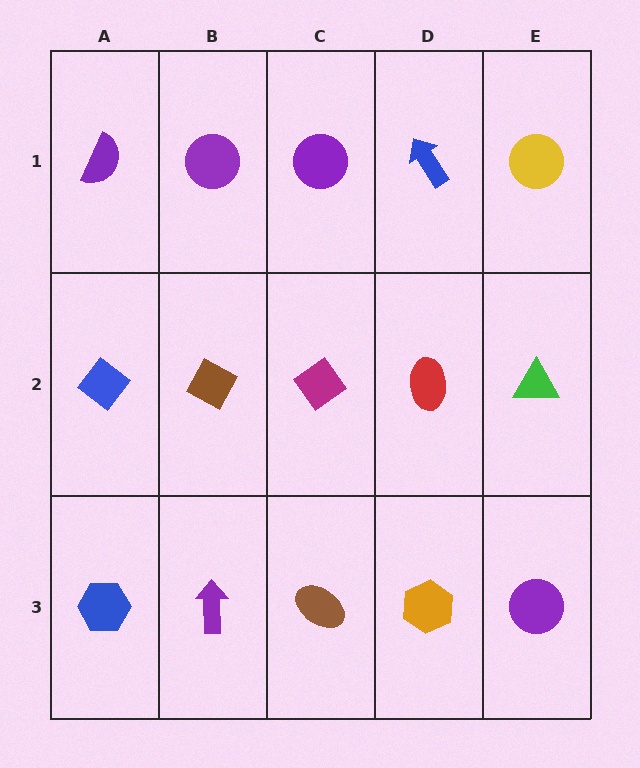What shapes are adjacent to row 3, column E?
A green triangle (row 2, column E), an orange hexagon (row 3, column D).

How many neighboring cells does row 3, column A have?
2.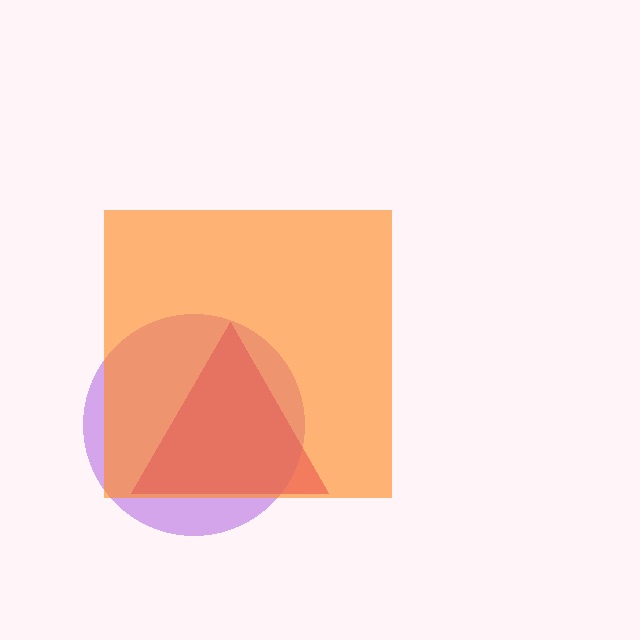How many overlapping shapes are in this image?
There are 3 overlapping shapes in the image.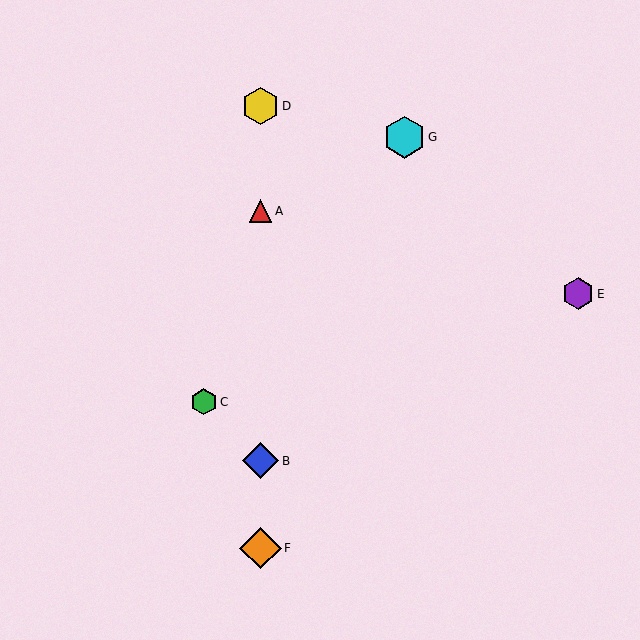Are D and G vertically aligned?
No, D is at x≈261 and G is at x≈404.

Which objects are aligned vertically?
Objects A, B, D, F are aligned vertically.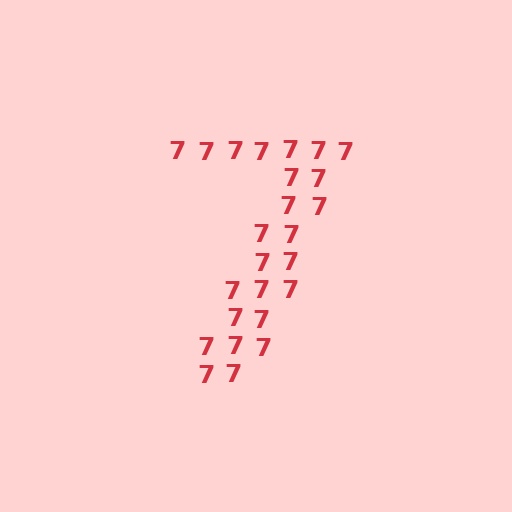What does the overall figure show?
The overall figure shows the digit 7.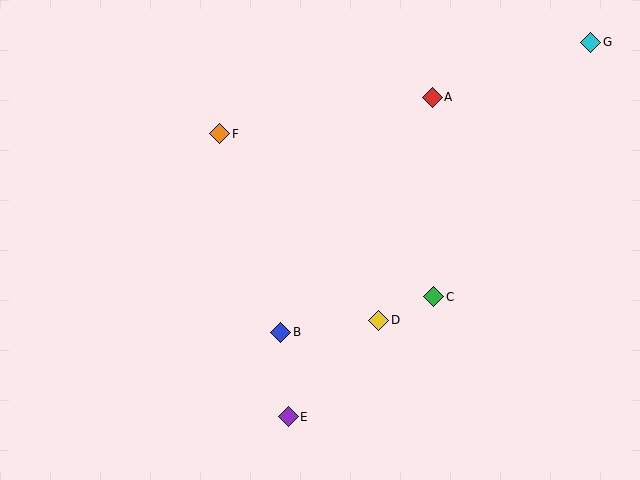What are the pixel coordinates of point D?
Point D is at (379, 320).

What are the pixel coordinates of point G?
Point G is at (591, 42).